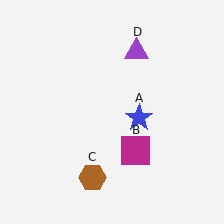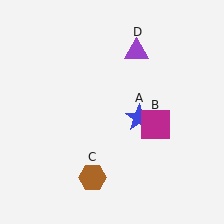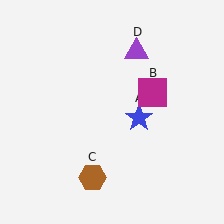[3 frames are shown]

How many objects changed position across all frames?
1 object changed position: magenta square (object B).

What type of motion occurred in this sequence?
The magenta square (object B) rotated counterclockwise around the center of the scene.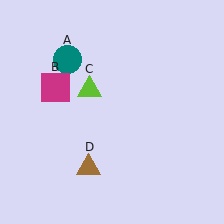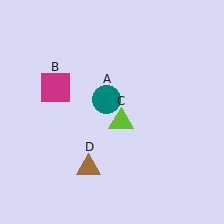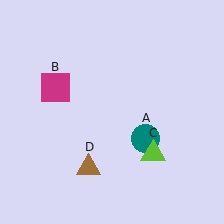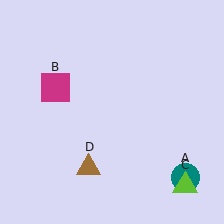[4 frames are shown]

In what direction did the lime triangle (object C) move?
The lime triangle (object C) moved down and to the right.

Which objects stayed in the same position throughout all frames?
Magenta square (object B) and brown triangle (object D) remained stationary.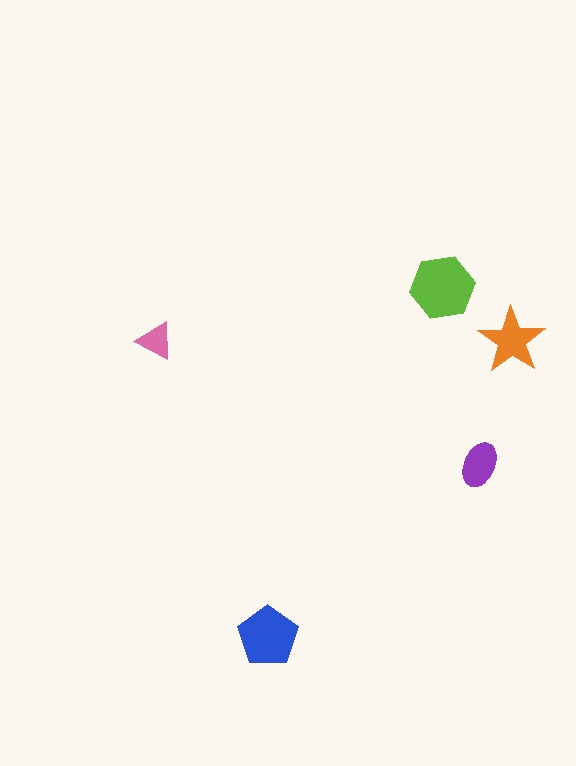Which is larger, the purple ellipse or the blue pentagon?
The blue pentagon.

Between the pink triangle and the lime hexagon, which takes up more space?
The lime hexagon.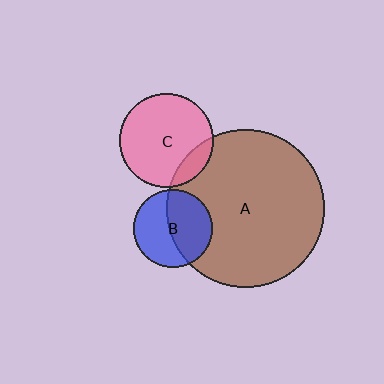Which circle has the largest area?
Circle A (brown).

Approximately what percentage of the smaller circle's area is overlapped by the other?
Approximately 15%.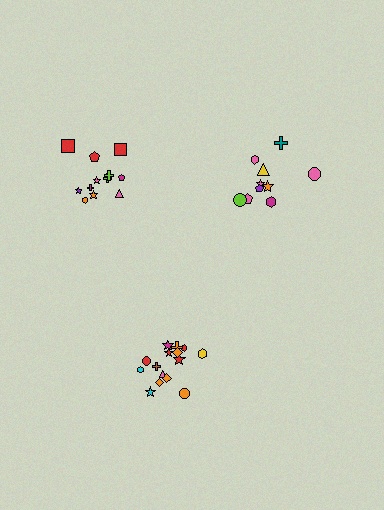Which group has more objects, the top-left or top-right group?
The top-left group.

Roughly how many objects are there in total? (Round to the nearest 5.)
Roughly 35 objects in total.